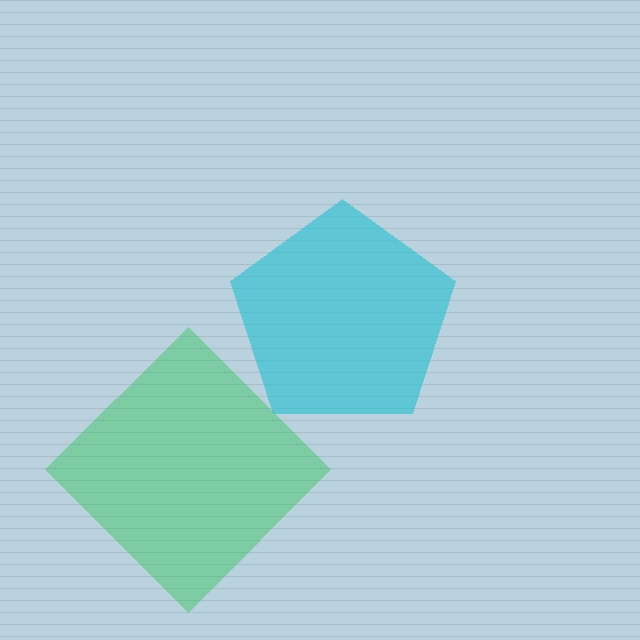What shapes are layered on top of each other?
The layered shapes are: a cyan pentagon, a green diamond.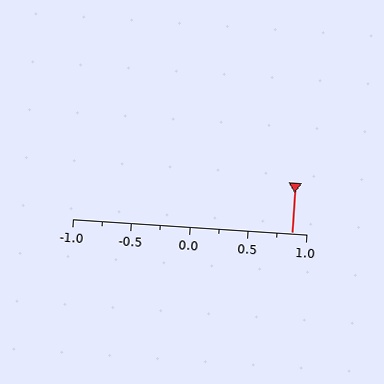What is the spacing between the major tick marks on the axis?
The major ticks are spaced 0.5 apart.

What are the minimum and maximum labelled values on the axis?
The axis runs from -1.0 to 1.0.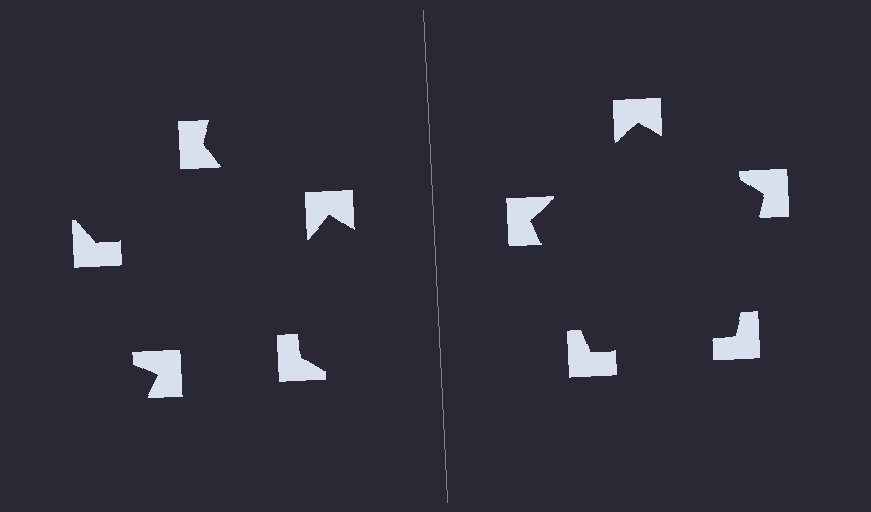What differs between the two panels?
The notched squares are positioned identically on both sides; only the wedge orientations differ. On the right they align to a pentagon; on the left they are misaligned.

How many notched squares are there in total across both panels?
10 — 5 on each side.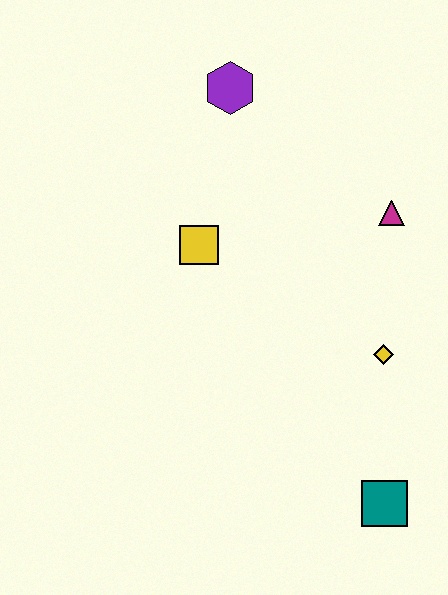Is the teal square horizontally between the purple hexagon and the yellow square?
No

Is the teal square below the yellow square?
Yes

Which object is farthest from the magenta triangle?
The teal square is farthest from the magenta triangle.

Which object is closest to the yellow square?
The purple hexagon is closest to the yellow square.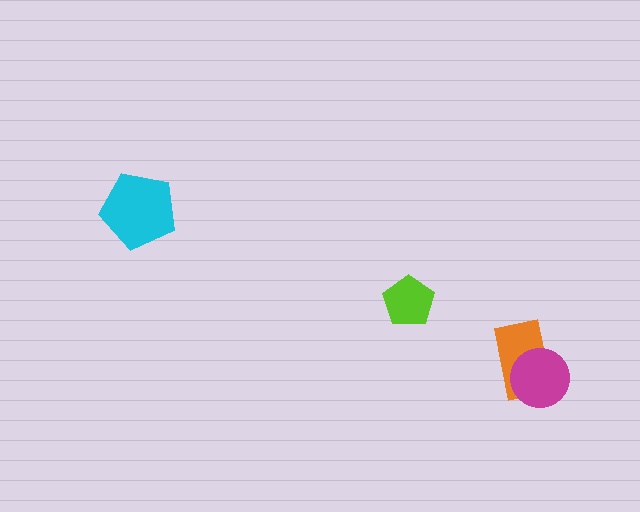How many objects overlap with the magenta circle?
1 object overlaps with the magenta circle.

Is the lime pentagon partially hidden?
No, no other shape covers it.